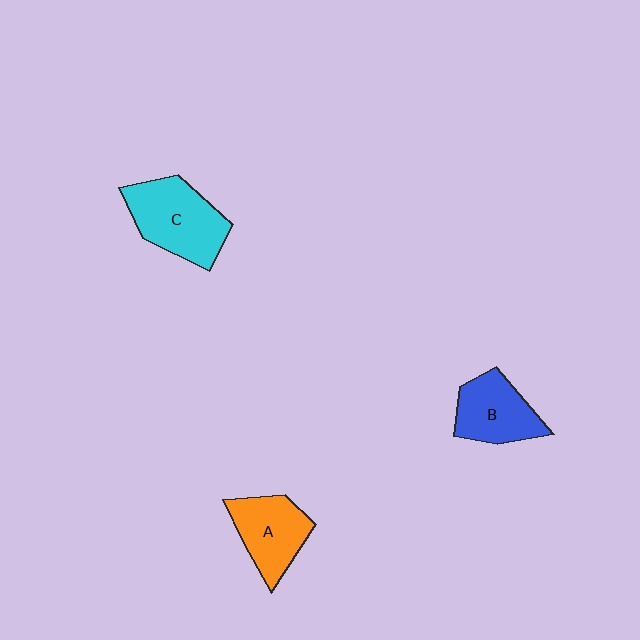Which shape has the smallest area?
Shape B (blue).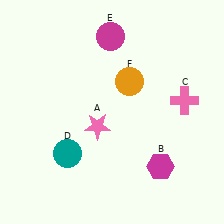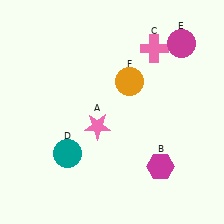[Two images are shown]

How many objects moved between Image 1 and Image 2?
2 objects moved between the two images.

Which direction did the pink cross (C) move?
The pink cross (C) moved up.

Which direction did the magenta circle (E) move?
The magenta circle (E) moved right.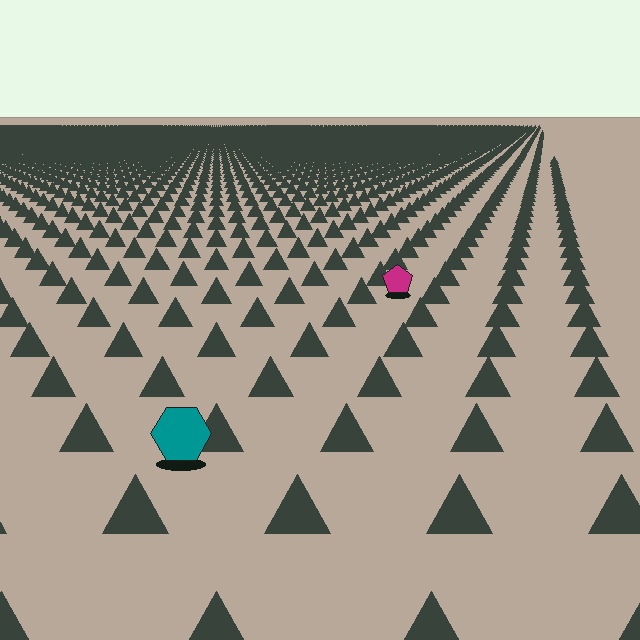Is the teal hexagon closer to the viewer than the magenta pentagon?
Yes. The teal hexagon is closer — you can tell from the texture gradient: the ground texture is coarser near it.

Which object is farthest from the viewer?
The magenta pentagon is farthest from the viewer. It appears smaller and the ground texture around it is denser.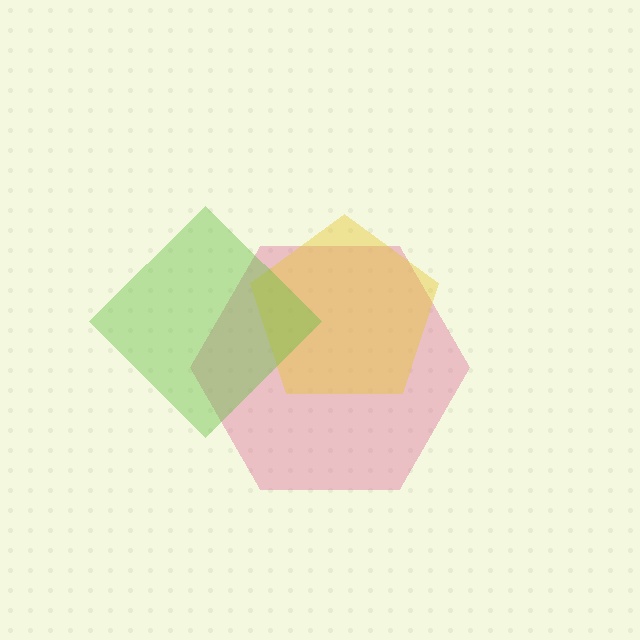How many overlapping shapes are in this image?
There are 3 overlapping shapes in the image.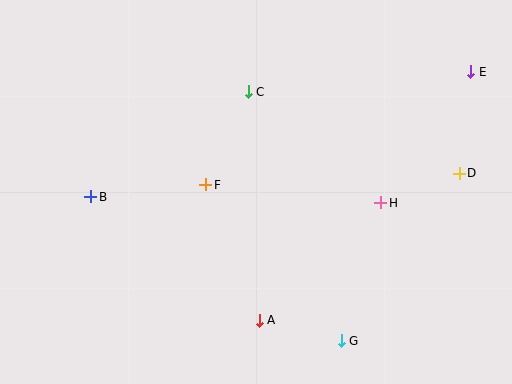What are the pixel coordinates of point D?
Point D is at (459, 173).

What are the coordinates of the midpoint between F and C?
The midpoint between F and C is at (227, 138).